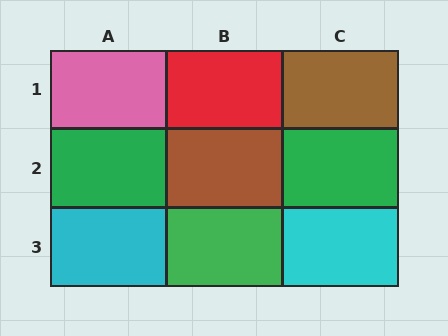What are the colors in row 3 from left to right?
Cyan, green, cyan.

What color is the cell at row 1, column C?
Brown.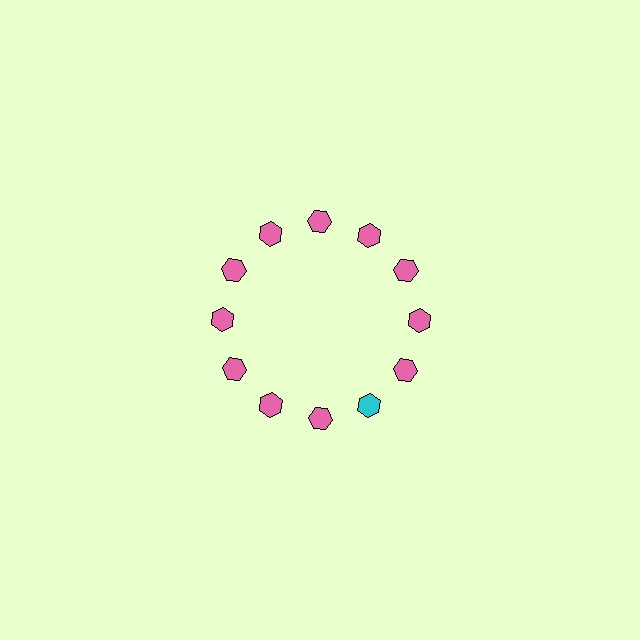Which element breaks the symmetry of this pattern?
The cyan hexagon at roughly the 5 o'clock position breaks the symmetry. All other shapes are pink hexagons.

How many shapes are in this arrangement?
There are 12 shapes arranged in a ring pattern.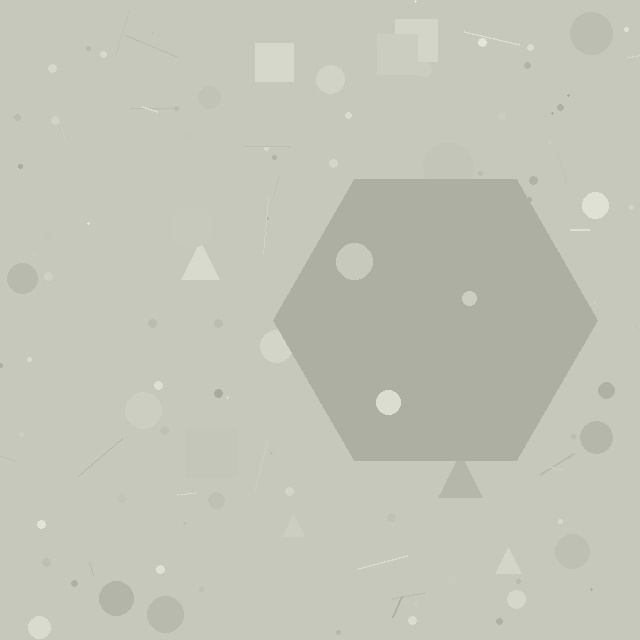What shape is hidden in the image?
A hexagon is hidden in the image.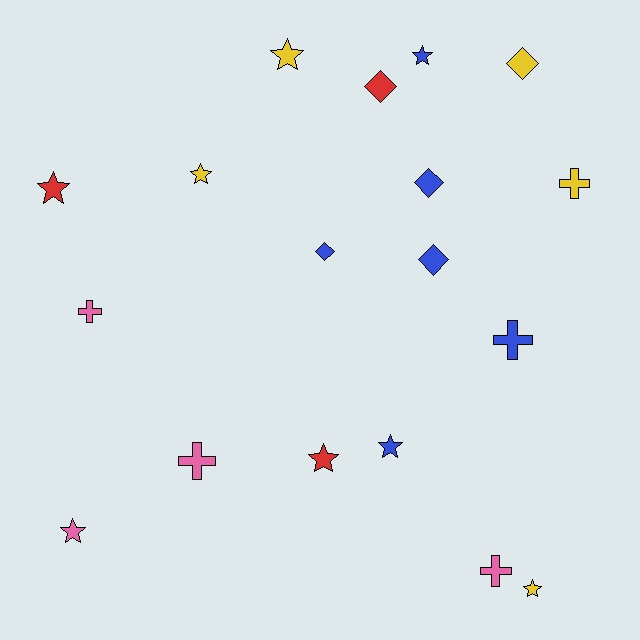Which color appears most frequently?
Blue, with 6 objects.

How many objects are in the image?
There are 18 objects.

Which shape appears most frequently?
Star, with 8 objects.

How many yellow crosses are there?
There is 1 yellow cross.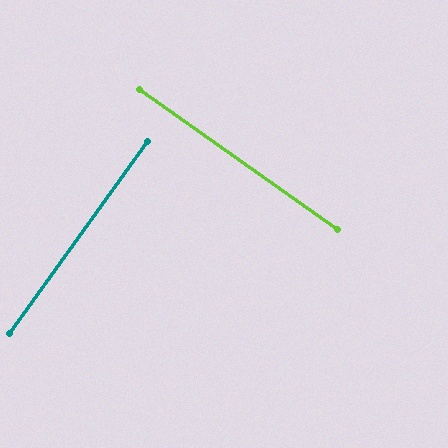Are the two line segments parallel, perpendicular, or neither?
Perpendicular — they meet at approximately 90°.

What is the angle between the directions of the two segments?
Approximately 90 degrees.